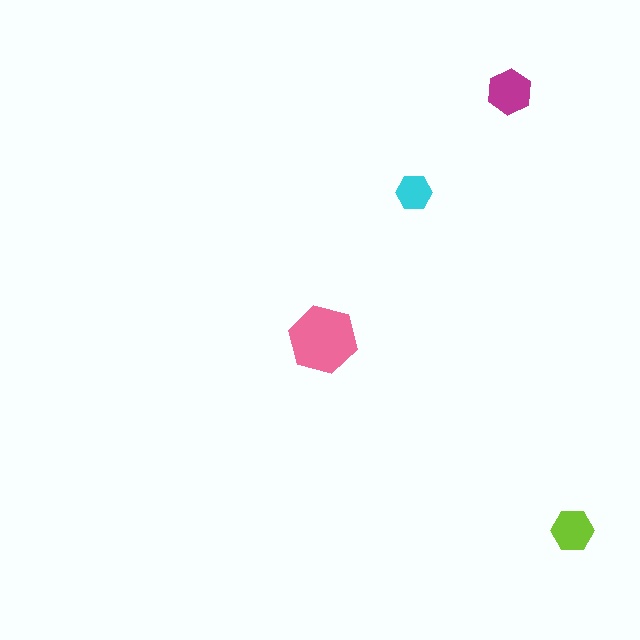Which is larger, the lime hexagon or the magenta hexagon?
The magenta one.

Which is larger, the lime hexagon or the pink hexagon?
The pink one.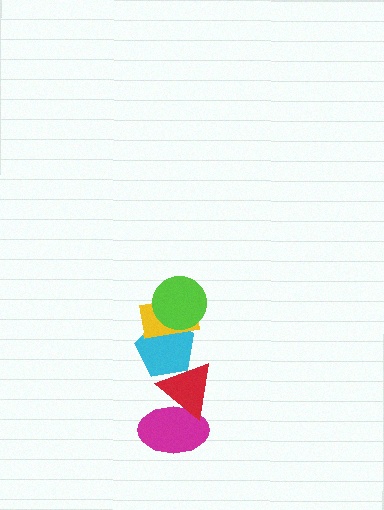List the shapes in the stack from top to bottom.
From top to bottom: the lime circle, the yellow rectangle, the cyan pentagon, the red triangle, the magenta ellipse.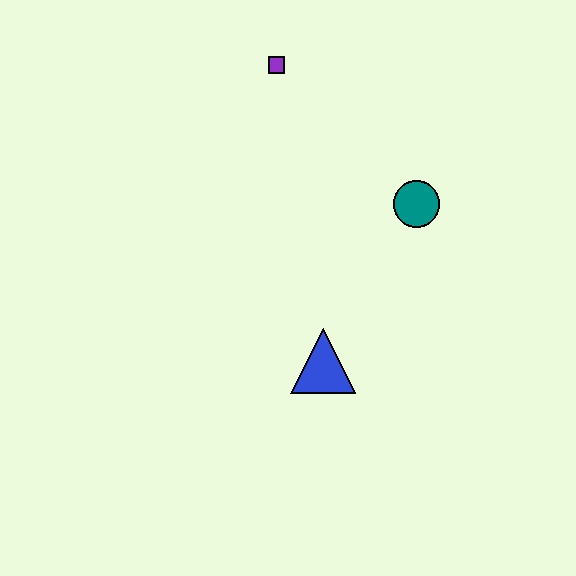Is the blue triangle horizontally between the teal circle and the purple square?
Yes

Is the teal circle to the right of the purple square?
Yes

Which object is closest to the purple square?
The teal circle is closest to the purple square.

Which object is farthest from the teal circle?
The purple square is farthest from the teal circle.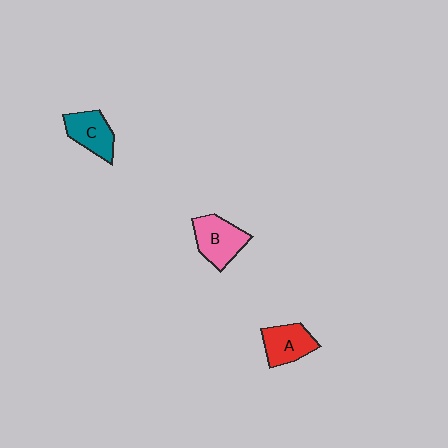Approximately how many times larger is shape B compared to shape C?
Approximately 1.2 times.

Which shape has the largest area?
Shape B (pink).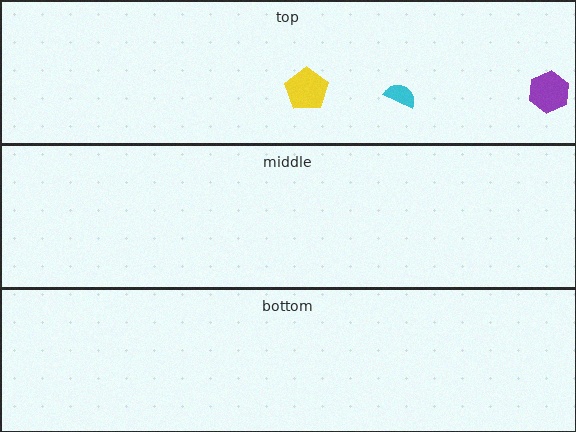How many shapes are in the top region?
3.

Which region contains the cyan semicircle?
The top region.